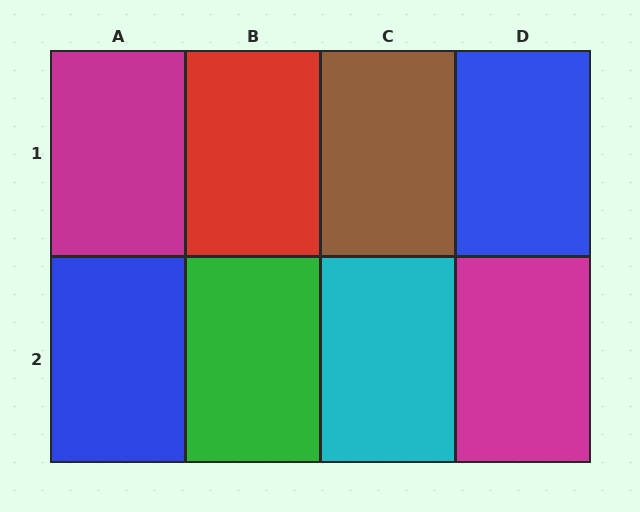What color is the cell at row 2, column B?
Green.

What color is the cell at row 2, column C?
Cyan.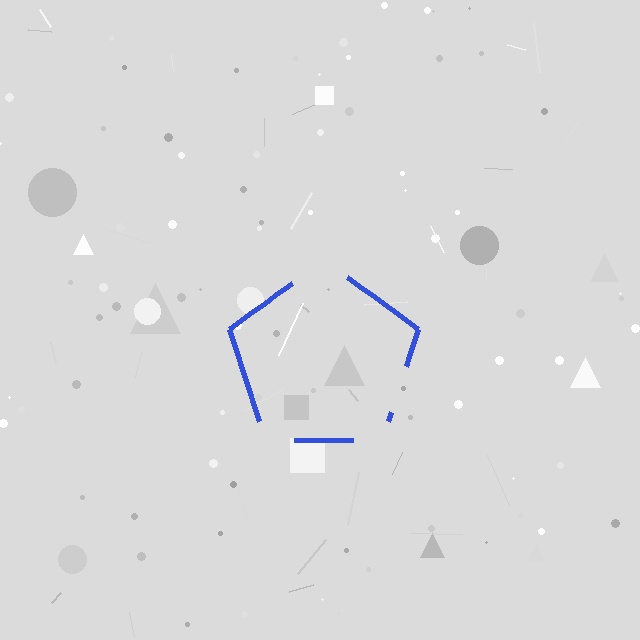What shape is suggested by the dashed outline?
The dashed outline suggests a pentagon.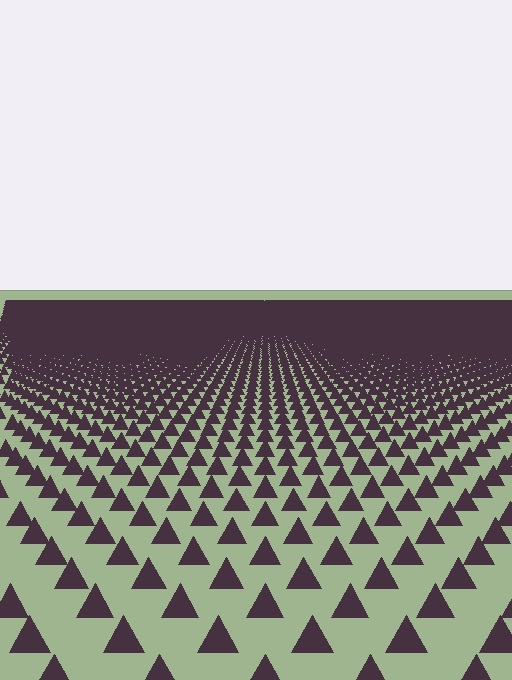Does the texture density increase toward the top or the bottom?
Density increases toward the top.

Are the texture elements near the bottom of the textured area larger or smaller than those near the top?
Larger. Near the bottom, elements are closer to the viewer and appear at a bigger on-screen size.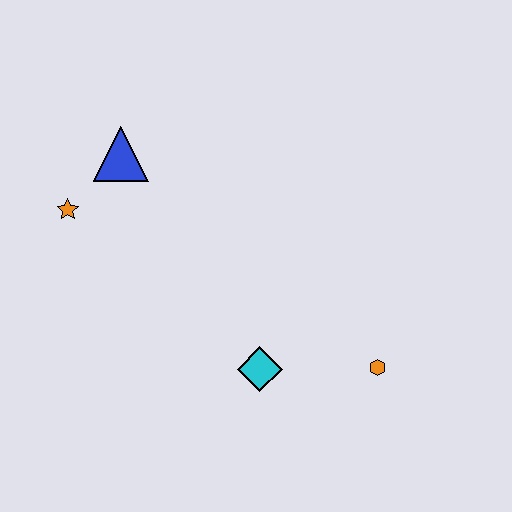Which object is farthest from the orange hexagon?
The orange star is farthest from the orange hexagon.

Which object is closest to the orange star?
The blue triangle is closest to the orange star.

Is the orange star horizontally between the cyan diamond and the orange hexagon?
No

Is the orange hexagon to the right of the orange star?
Yes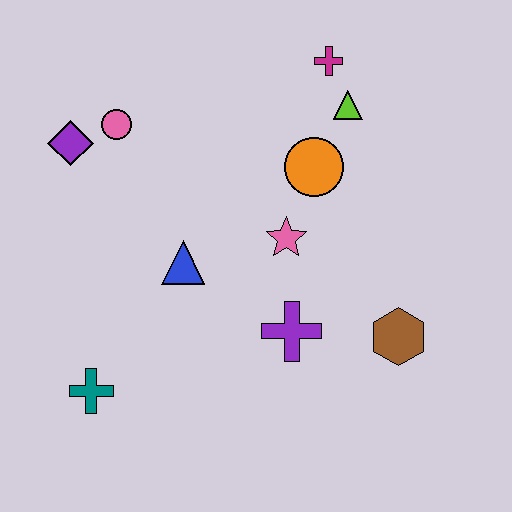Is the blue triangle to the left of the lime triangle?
Yes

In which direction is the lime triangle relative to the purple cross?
The lime triangle is above the purple cross.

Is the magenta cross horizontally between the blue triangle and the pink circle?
No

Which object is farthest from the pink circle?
The brown hexagon is farthest from the pink circle.